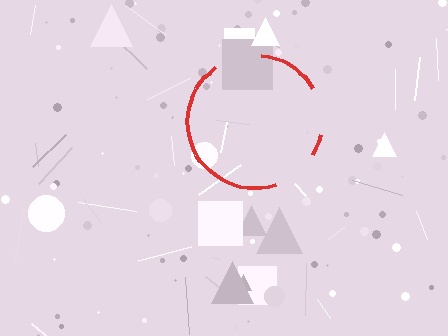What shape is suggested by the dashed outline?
The dashed outline suggests a circle.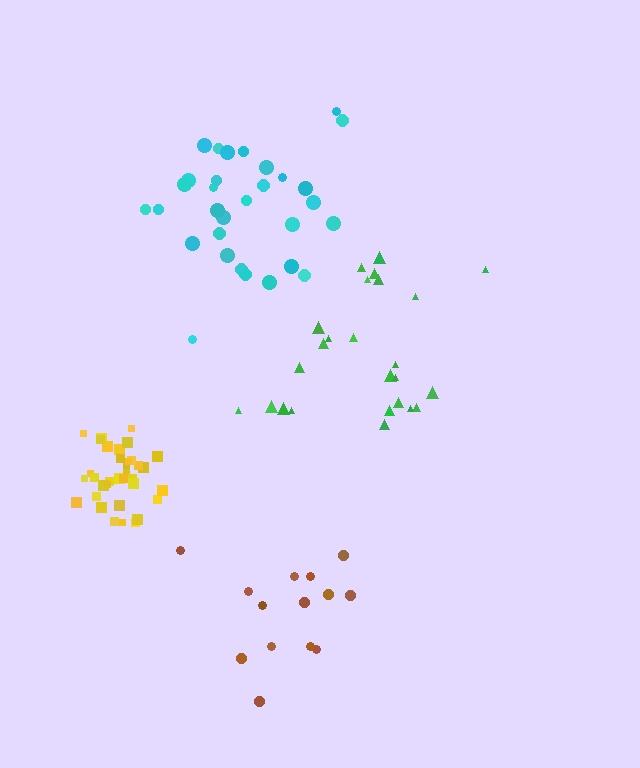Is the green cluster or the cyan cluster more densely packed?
Cyan.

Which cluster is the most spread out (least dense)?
Brown.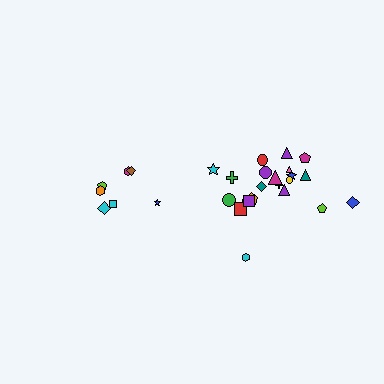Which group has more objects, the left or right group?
The right group.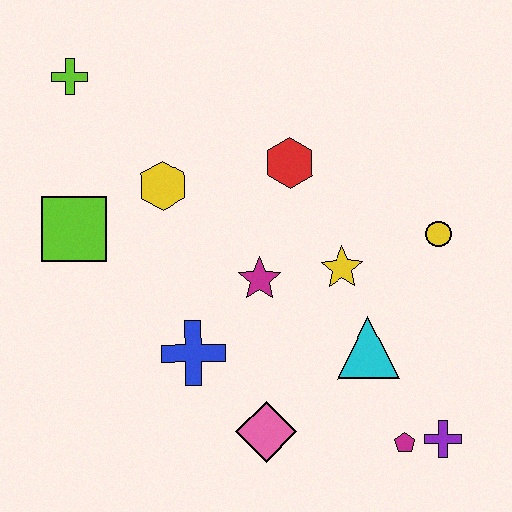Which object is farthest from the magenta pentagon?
The lime cross is farthest from the magenta pentagon.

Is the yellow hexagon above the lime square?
Yes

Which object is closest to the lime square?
The yellow hexagon is closest to the lime square.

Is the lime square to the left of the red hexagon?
Yes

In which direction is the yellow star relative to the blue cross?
The yellow star is to the right of the blue cross.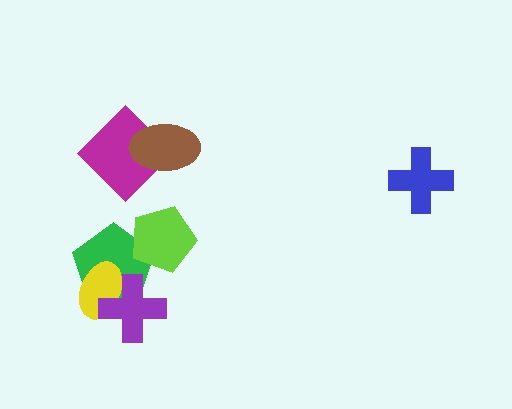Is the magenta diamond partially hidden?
Yes, it is partially covered by another shape.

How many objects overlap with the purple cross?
2 objects overlap with the purple cross.